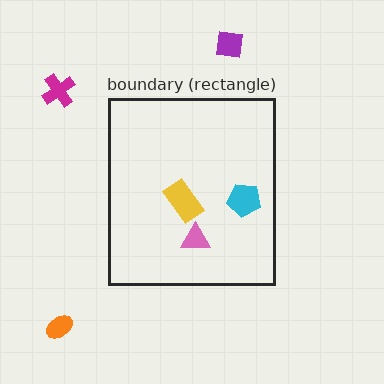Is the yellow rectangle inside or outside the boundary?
Inside.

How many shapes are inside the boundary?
3 inside, 3 outside.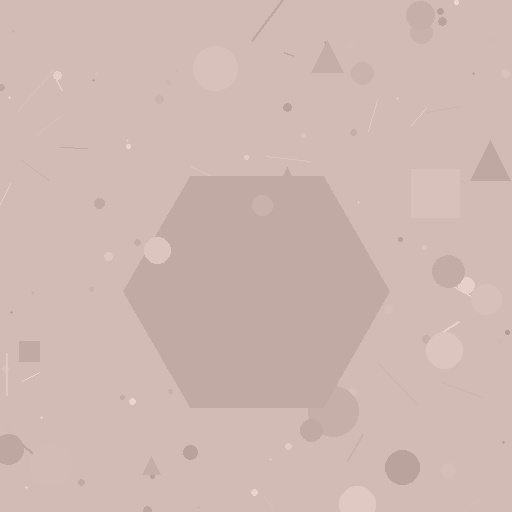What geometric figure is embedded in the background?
A hexagon is embedded in the background.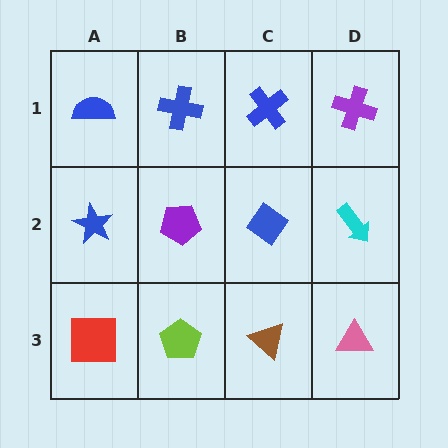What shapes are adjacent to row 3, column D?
A cyan arrow (row 2, column D), a brown triangle (row 3, column C).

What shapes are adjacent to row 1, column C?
A blue diamond (row 2, column C), a blue cross (row 1, column B), a purple cross (row 1, column D).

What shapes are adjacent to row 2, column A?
A blue semicircle (row 1, column A), a red square (row 3, column A), a purple pentagon (row 2, column B).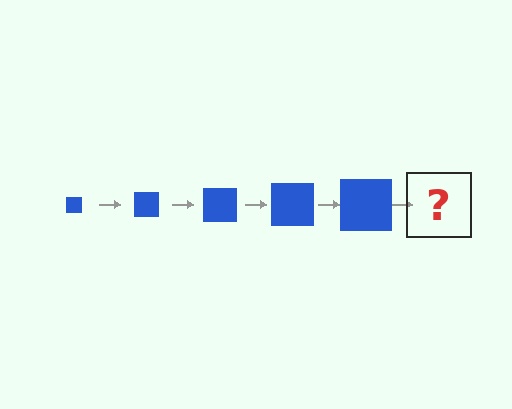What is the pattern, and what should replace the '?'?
The pattern is that the square gets progressively larger each step. The '?' should be a blue square, larger than the previous one.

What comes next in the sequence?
The next element should be a blue square, larger than the previous one.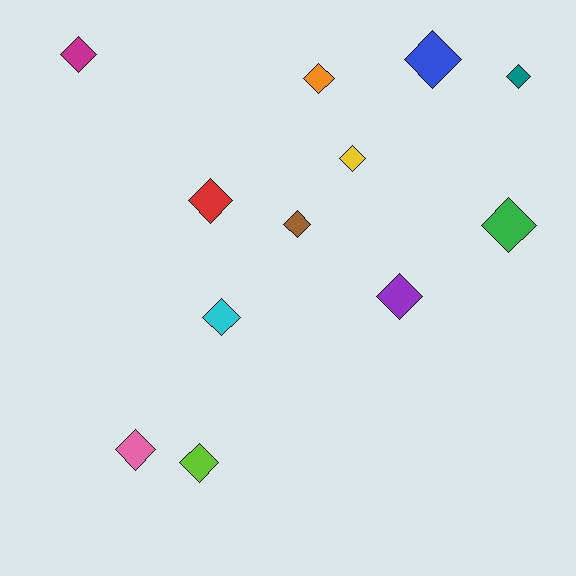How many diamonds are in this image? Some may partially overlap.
There are 12 diamonds.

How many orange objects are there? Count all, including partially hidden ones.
There is 1 orange object.